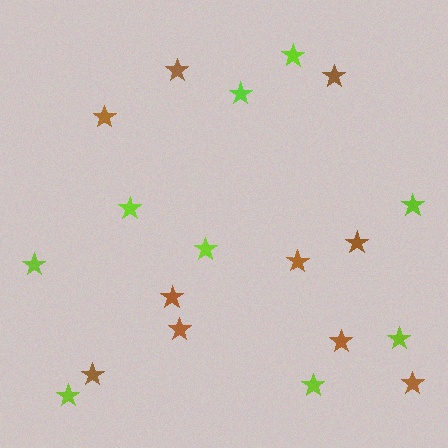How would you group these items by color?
There are 2 groups: one group of lime stars (9) and one group of brown stars (10).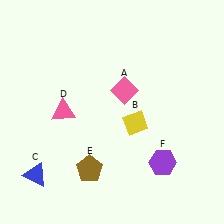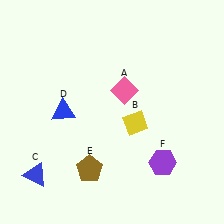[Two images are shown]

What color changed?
The triangle (D) changed from pink in Image 1 to blue in Image 2.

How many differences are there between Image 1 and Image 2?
There is 1 difference between the two images.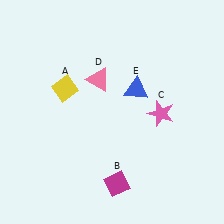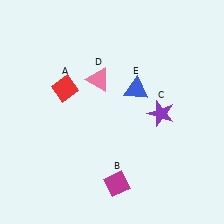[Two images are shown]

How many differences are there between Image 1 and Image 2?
There are 2 differences between the two images.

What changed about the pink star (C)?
In Image 1, C is pink. In Image 2, it changed to purple.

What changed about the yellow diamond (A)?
In Image 1, A is yellow. In Image 2, it changed to red.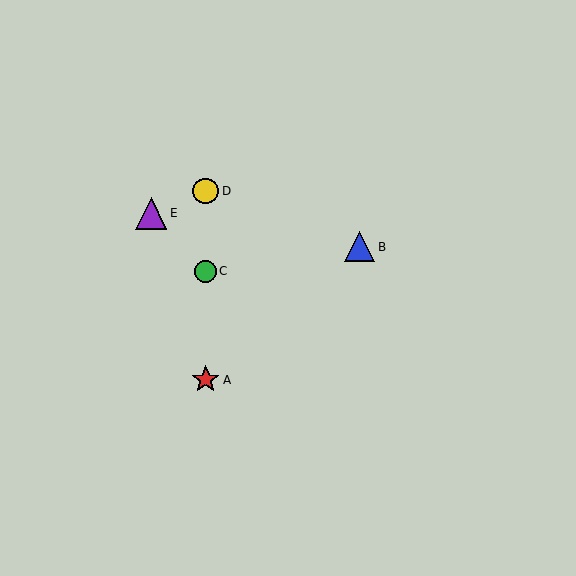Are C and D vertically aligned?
Yes, both are at x≈206.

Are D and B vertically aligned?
No, D is at x≈206 and B is at x≈360.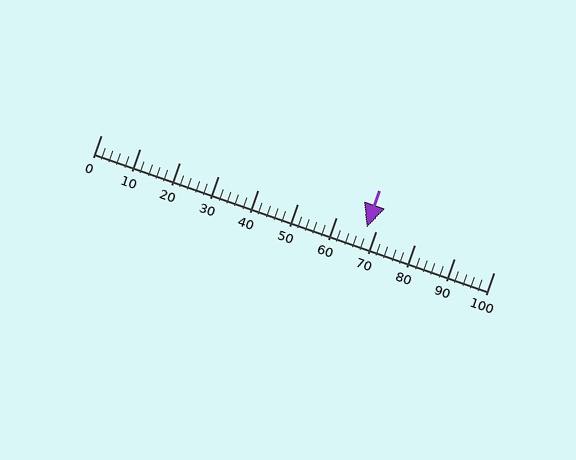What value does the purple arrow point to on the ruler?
The purple arrow points to approximately 68.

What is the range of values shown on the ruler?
The ruler shows values from 0 to 100.